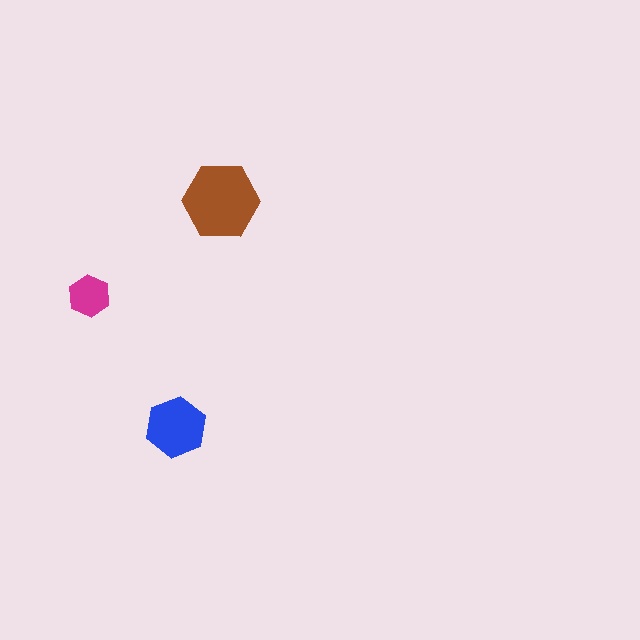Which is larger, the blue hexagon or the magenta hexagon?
The blue one.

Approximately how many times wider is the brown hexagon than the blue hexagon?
About 1.5 times wider.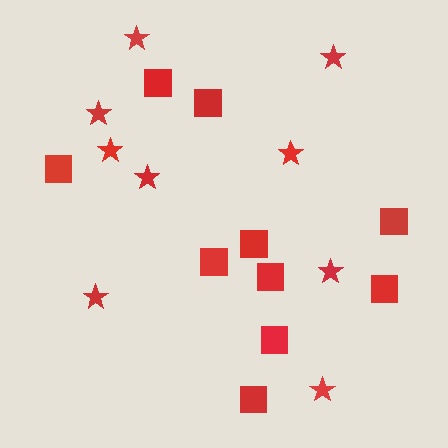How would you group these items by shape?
There are 2 groups: one group of stars (9) and one group of squares (10).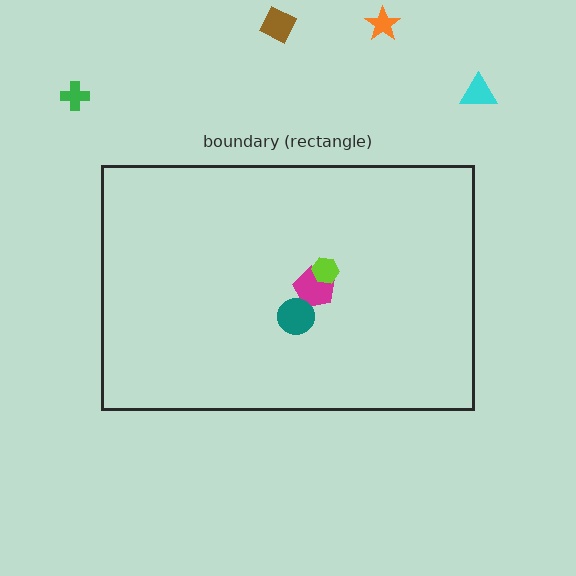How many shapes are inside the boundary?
3 inside, 4 outside.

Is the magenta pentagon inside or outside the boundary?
Inside.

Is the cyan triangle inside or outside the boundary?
Outside.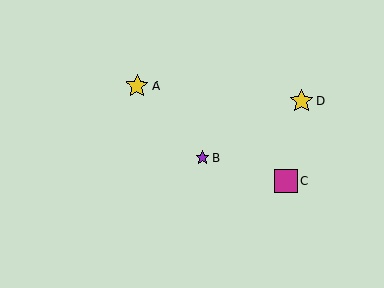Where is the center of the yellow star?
The center of the yellow star is at (302, 101).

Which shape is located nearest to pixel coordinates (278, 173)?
The magenta square (labeled C) at (285, 181) is nearest to that location.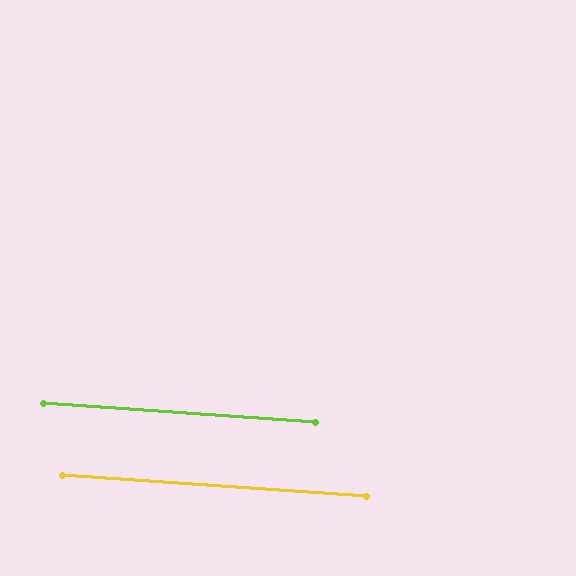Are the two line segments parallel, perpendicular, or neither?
Parallel — their directions differ by only 0.1°.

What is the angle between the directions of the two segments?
Approximately 0 degrees.